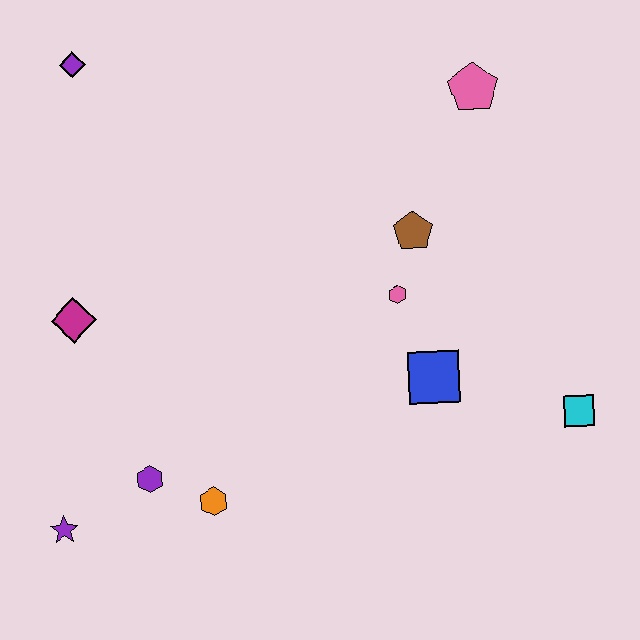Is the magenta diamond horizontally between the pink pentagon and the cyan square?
No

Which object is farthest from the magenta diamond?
The cyan square is farthest from the magenta diamond.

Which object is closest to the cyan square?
The blue square is closest to the cyan square.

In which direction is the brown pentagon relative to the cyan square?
The brown pentagon is above the cyan square.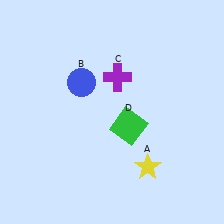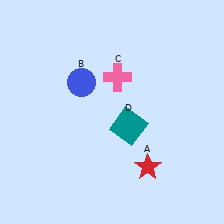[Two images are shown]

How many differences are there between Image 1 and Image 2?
There are 3 differences between the two images.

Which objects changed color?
A changed from yellow to red. C changed from purple to pink. D changed from green to teal.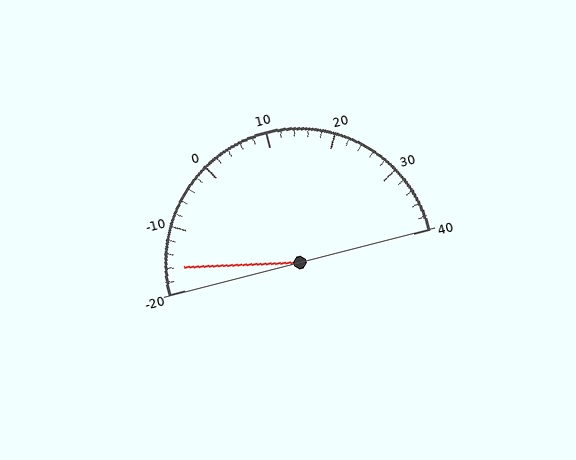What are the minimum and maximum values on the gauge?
The gauge ranges from -20 to 40.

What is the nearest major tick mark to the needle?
The nearest major tick mark is -20.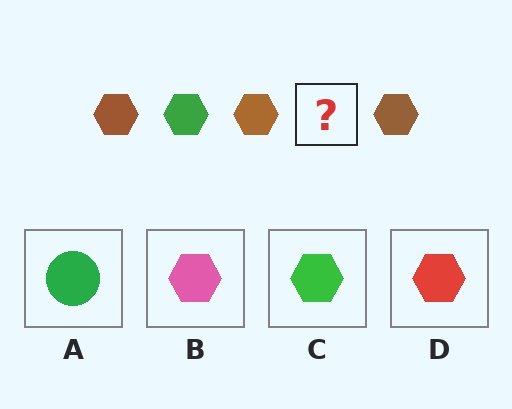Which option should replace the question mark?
Option C.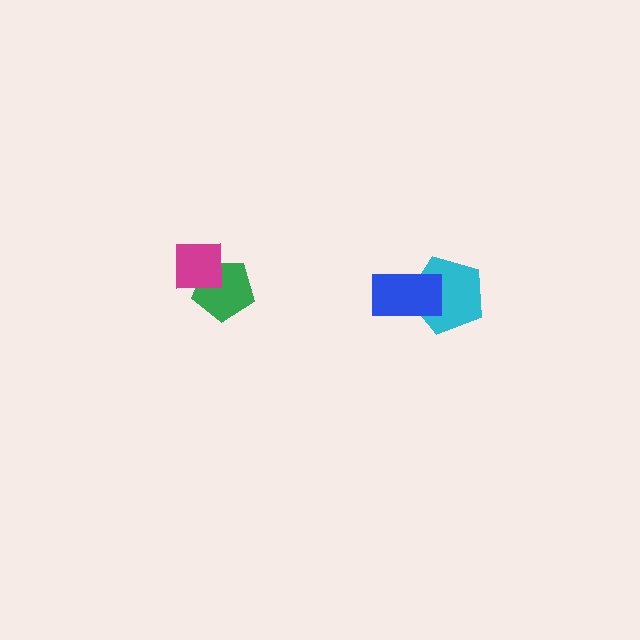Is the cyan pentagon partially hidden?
Yes, it is partially covered by another shape.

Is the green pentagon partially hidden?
Yes, it is partially covered by another shape.